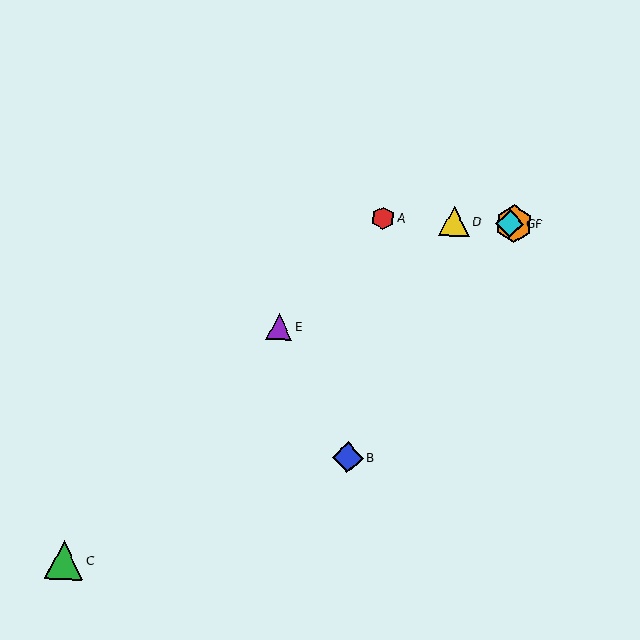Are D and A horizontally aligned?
Yes, both are at y≈221.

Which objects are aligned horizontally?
Objects A, D, F, G are aligned horizontally.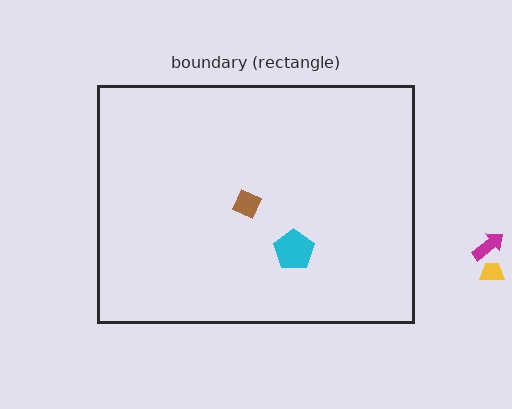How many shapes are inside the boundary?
2 inside, 2 outside.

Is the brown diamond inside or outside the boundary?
Inside.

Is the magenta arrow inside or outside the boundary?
Outside.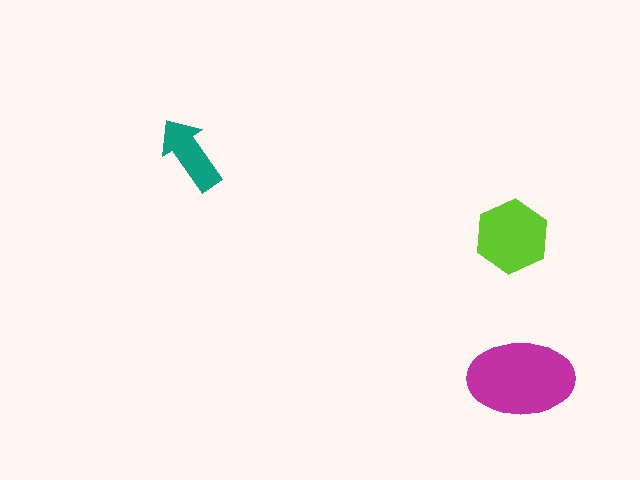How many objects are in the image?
There are 3 objects in the image.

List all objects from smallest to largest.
The teal arrow, the lime hexagon, the magenta ellipse.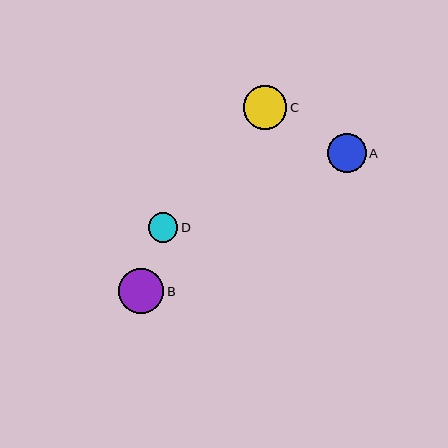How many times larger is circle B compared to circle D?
Circle B is approximately 1.5 times the size of circle D.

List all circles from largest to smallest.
From largest to smallest: B, C, A, D.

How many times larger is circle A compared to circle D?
Circle A is approximately 1.3 times the size of circle D.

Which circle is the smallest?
Circle D is the smallest with a size of approximately 29 pixels.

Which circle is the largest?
Circle B is the largest with a size of approximately 45 pixels.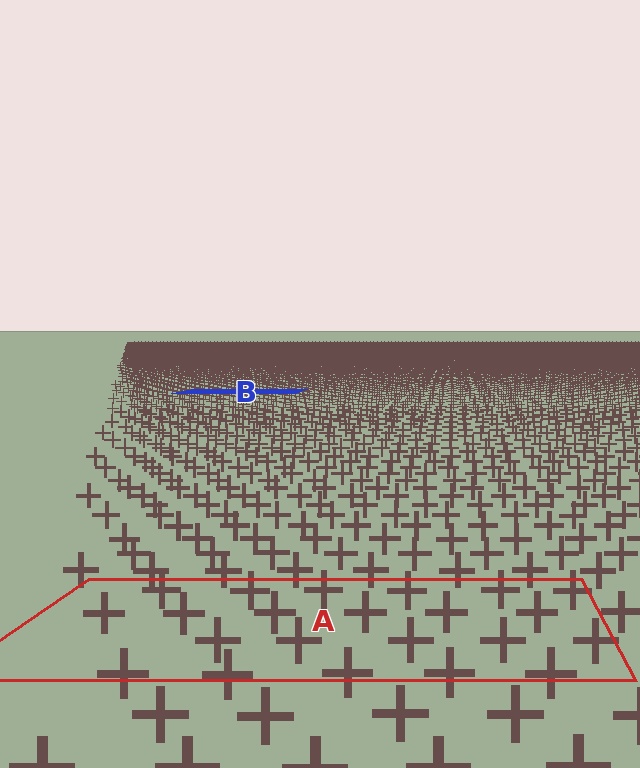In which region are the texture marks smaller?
The texture marks are smaller in region B, because it is farther away.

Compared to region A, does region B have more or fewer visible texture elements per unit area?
Region B has more texture elements per unit area — they are packed more densely because it is farther away.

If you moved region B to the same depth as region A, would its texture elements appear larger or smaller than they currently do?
They would appear larger. At a closer depth, the same texture elements are projected at a bigger on-screen size.